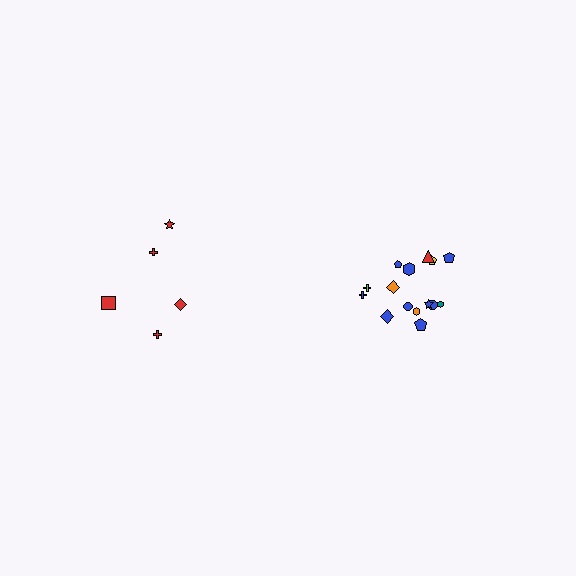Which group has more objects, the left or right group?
The right group.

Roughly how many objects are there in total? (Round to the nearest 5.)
Roughly 20 objects in total.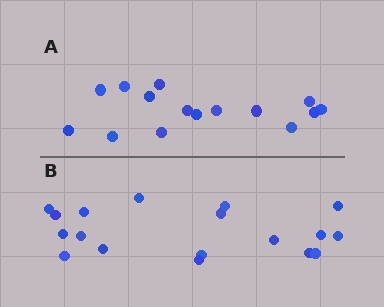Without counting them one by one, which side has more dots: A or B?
Region B (the bottom region) has more dots.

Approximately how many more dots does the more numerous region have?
Region B has just a few more — roughly 2 or 3 more dots than region A.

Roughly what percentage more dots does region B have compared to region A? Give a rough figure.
About 20% more.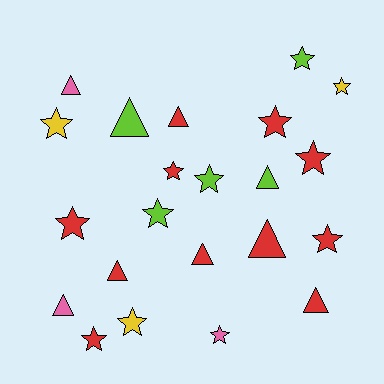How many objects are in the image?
There are 22 objects.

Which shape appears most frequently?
Star, with 13 objects.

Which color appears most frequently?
Red, with 11 objects.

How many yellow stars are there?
There are 3 yellow stars.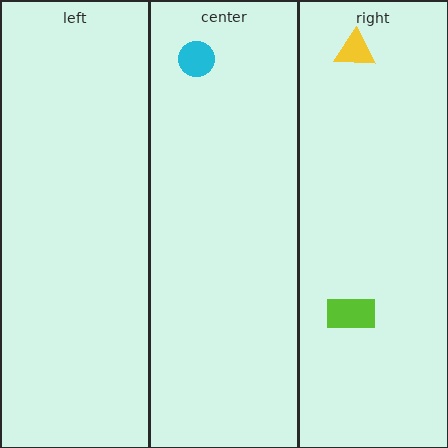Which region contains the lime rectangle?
The right region.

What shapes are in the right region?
The yellow triangle, the lime rectangle.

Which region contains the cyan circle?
The center region.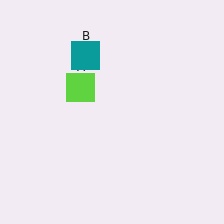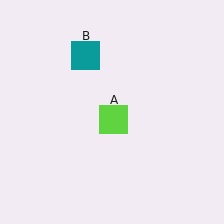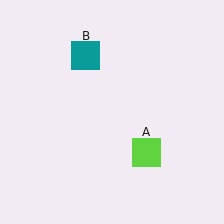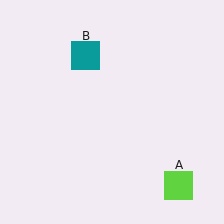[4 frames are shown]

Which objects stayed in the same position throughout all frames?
Teal square (object B) remained stationary.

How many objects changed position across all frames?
1 object changed position: lime square (object A).